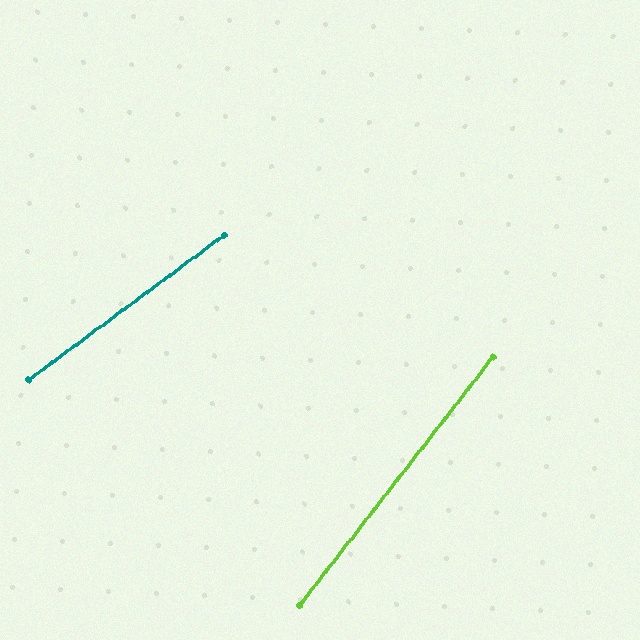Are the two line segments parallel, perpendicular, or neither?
Neither parallel nor perpendicular — they differ by about 15°.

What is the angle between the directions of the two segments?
Approximately 15 degrees.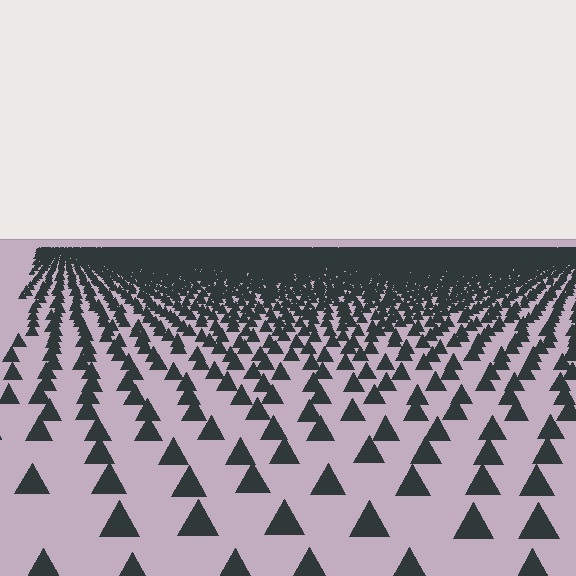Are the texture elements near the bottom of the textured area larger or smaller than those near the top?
Larger. Near the bottom, elements are closer to the viewer and appear at a bigger on-screen size.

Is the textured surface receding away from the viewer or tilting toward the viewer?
The surface is receding away from the viewer. Texture elements get smaller and denser toward the top.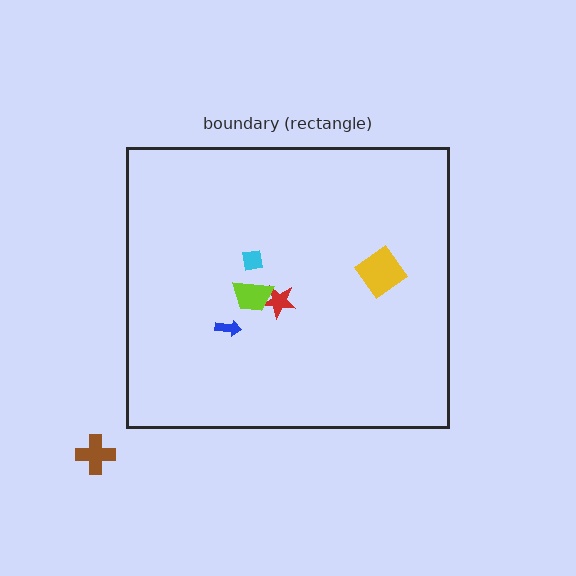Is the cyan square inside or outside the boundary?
Inside.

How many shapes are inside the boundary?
5 inside, 1 outside.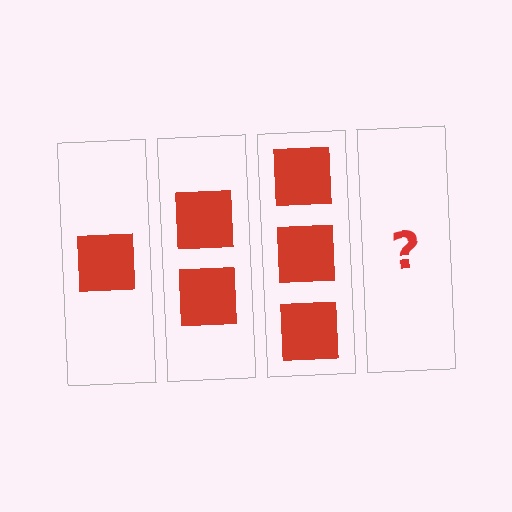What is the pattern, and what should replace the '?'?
The pattern is that each step adds one more square. The '?' should be 4 squares.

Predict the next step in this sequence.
The next step is 4 squares.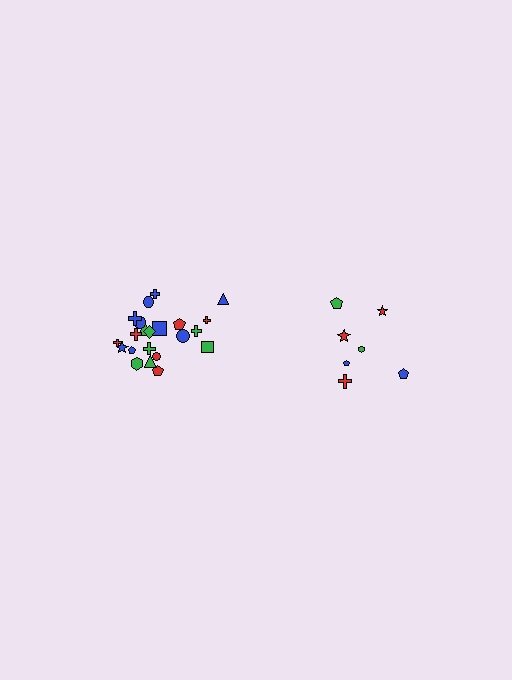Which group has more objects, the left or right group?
The left group.